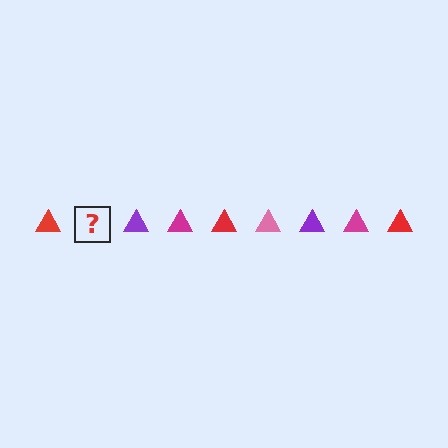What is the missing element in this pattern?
The missing element is a pink triangle.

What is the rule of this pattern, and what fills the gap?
The rule is that the pattern cycles through red, pink, purple, magenta triangles. The gap should be filled with a pink triangle.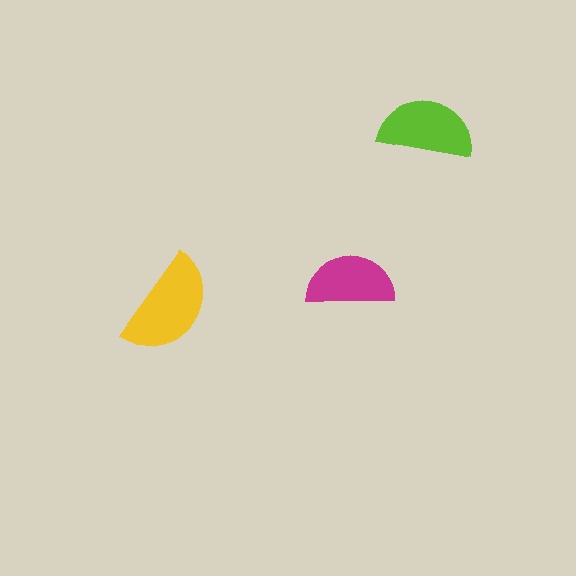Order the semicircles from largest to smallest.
the yellow one, the lime one, the magenta one.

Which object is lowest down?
The yellow semicircle is bottommost.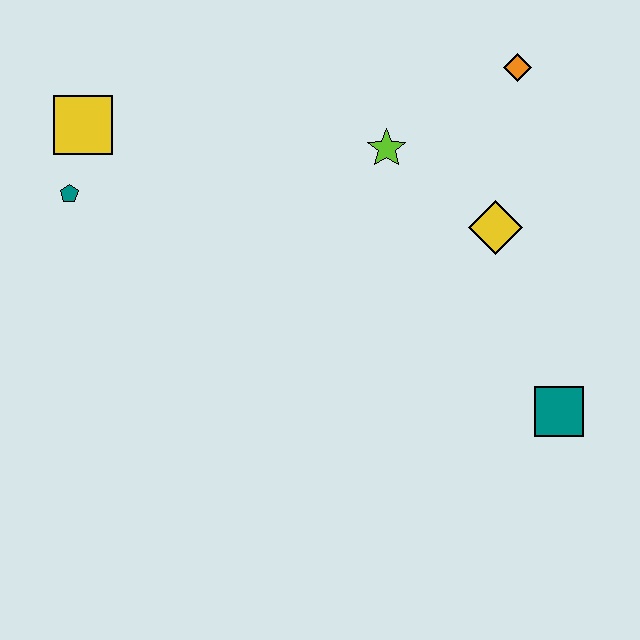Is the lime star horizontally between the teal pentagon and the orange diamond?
Yes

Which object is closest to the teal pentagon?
The yellow square is closest to the teal pentagon.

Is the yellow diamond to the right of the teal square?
No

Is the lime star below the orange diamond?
Yes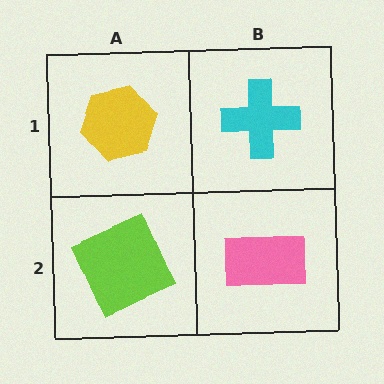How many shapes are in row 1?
2 shapes.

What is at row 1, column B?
A cyan cross.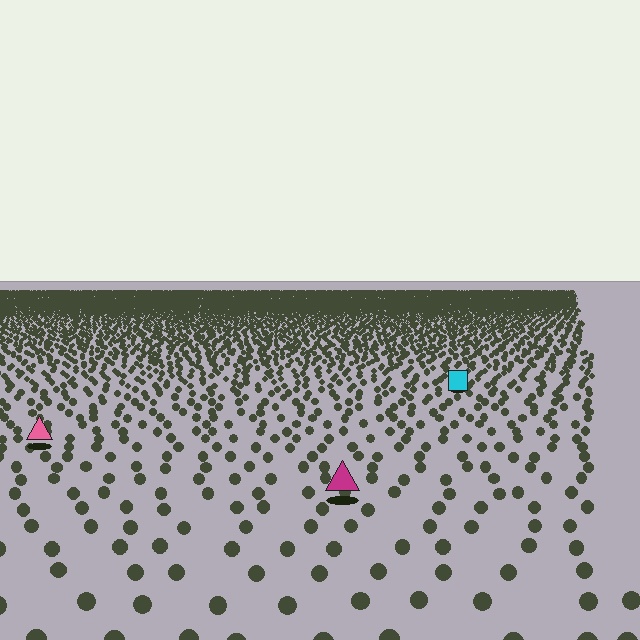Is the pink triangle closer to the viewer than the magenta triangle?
No. The magenta triangle is closer — you can tell from the texture gradient: the ground texture is coarser near it.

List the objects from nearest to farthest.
From nearest to farthest: the magenta triangle, the pink triangle, the cyan square.